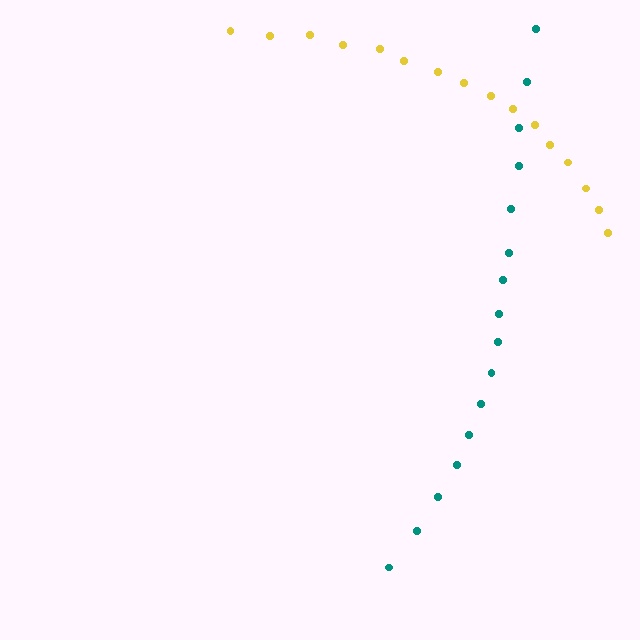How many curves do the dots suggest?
There are 2 distinct paths.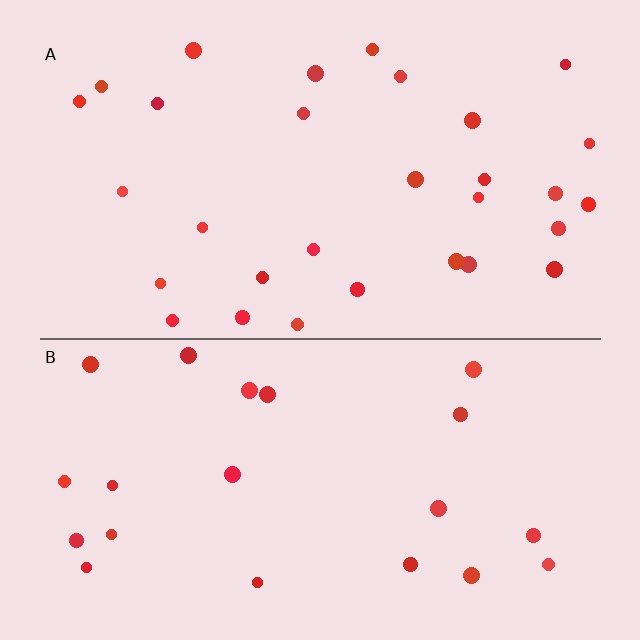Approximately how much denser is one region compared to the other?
Approximately 1.4× — region A over region B.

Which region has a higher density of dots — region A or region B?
A (the top).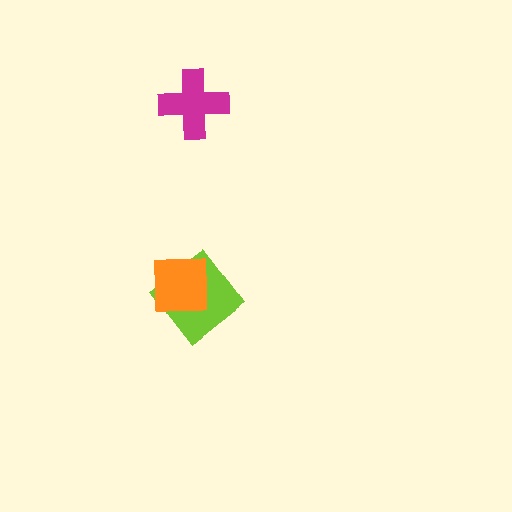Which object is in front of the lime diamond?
The orange square is in front of the lime diamond.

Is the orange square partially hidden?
No, no other shape covers it.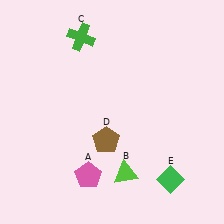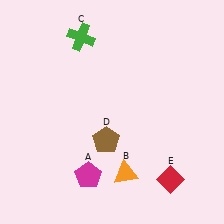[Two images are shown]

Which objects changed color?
A changed from pink to magenta. B changed from lime to orange. E changed from green to red.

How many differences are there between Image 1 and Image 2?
There are 3 differences between the two images.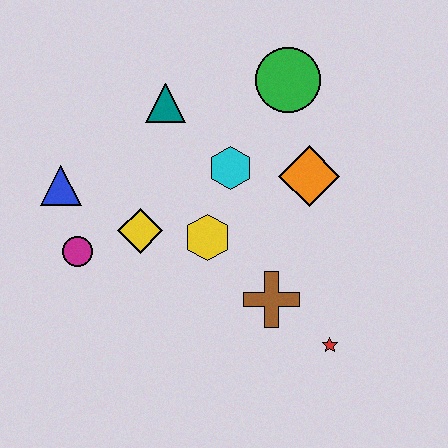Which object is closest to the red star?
The brown cross is closest to the red star.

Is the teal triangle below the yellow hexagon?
No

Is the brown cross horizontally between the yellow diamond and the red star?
Yes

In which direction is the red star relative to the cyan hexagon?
The red star is below the cyan hexagon.